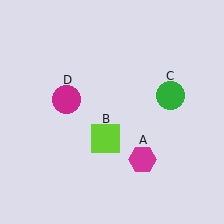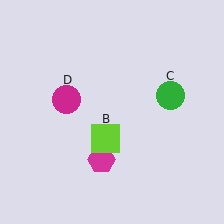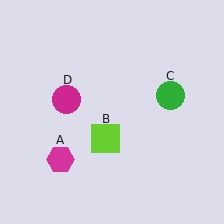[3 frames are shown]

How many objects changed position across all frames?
1 object changed position: magenta hexagon (object A).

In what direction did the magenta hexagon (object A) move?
The magenta hexagon (object A) moved left.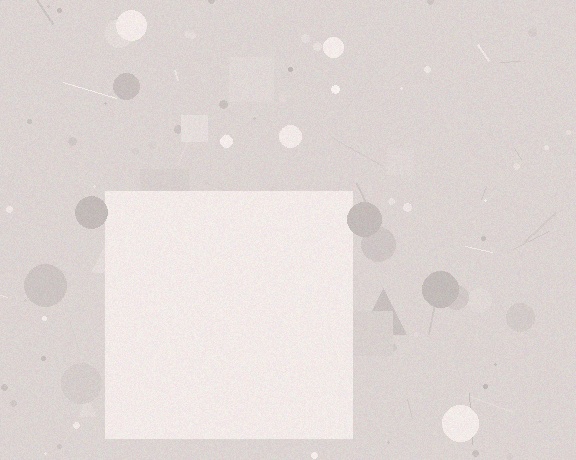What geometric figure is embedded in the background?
A square is embedded in the background.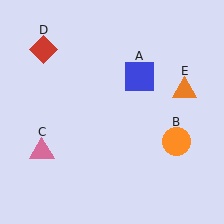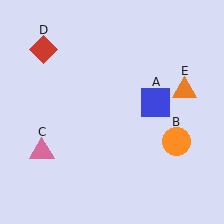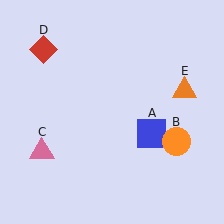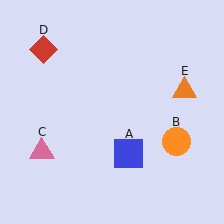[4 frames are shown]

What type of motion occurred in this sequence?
The blue square (object A) rotated clockwise around the center of the scene.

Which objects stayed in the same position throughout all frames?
Orange circle (object B) and pink triangle (object C) and red diamond (object D) and orange triangle (object E) remained stationary.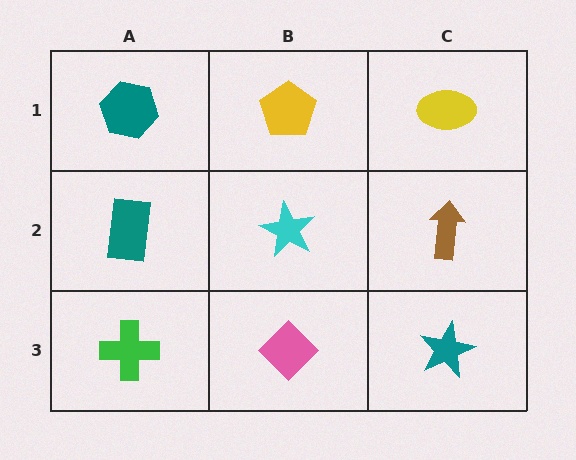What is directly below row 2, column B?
A pink diamond.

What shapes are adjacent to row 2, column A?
A teal hexagon (row 1, column A), a green cross (row 3, column A), a cyan star (row 2, column B).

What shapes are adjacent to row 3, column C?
A brown arrow (row 2, column C), a pink diamond (row 3, column B).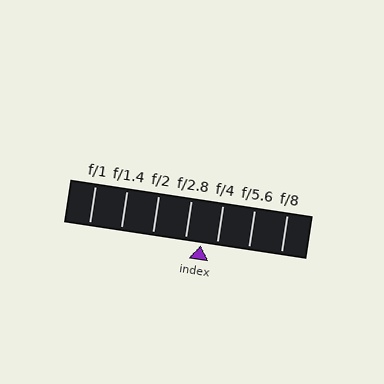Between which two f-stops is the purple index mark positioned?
The index mark is between f/2.8 and f/4.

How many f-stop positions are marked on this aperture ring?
There are 7 f-stop positions marked.